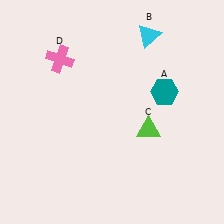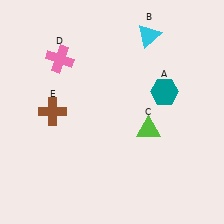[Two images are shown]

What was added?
A brown cross (E) was added in Image 2.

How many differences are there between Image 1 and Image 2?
There is 1 difference between the two images.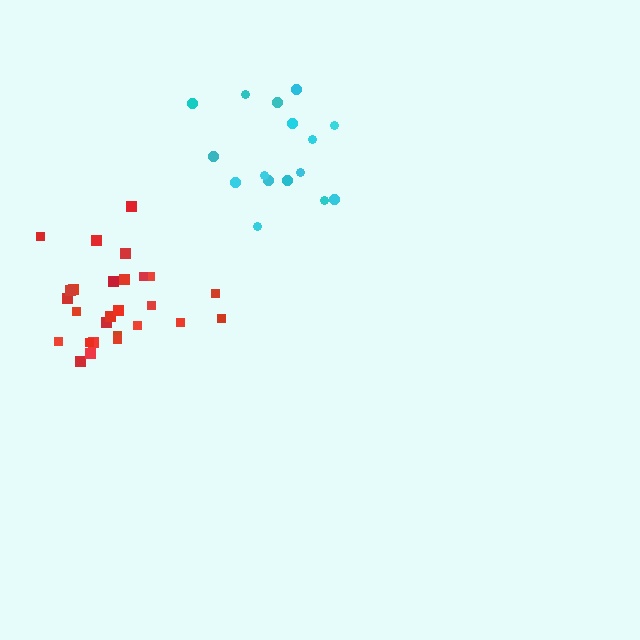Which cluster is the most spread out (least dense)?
Cyan.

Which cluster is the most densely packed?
Red.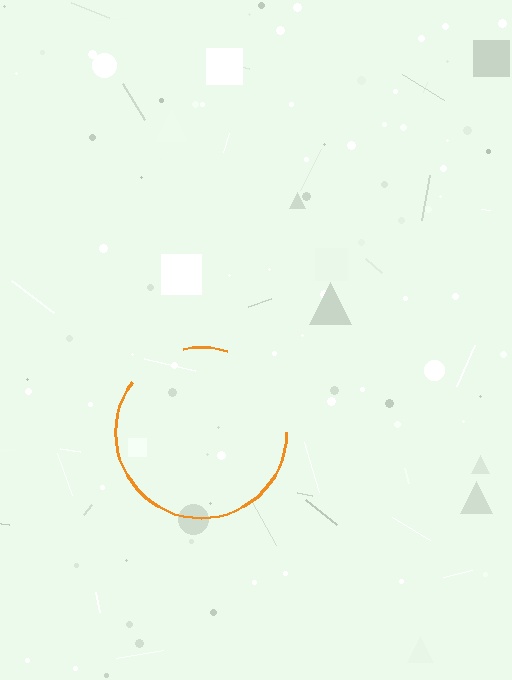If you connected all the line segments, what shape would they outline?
They would outline a circle.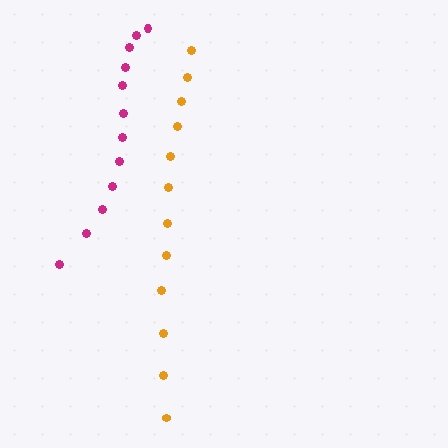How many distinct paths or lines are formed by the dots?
There are 2 distinct paths.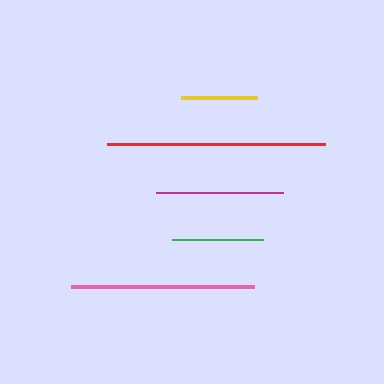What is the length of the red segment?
The red segment is approximately 218 pixels long.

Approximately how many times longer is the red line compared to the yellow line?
The red line is approximately 2.9 times the length of the yellow line.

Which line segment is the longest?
The red line is the longest at approximately 218 pixels.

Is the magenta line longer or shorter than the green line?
The magenta line is longer than the green line.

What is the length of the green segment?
The green segment is approximately 91 pixels long.